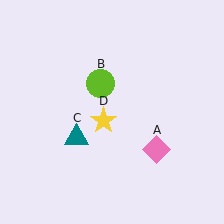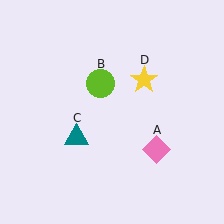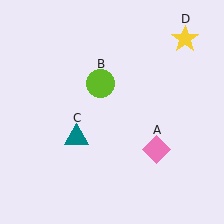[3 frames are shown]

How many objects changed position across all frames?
1 object changed position: yellow star (object D).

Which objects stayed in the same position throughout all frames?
Pink diamond (object A) and lime circle (object B) and teal triangle (object C) remained stationary.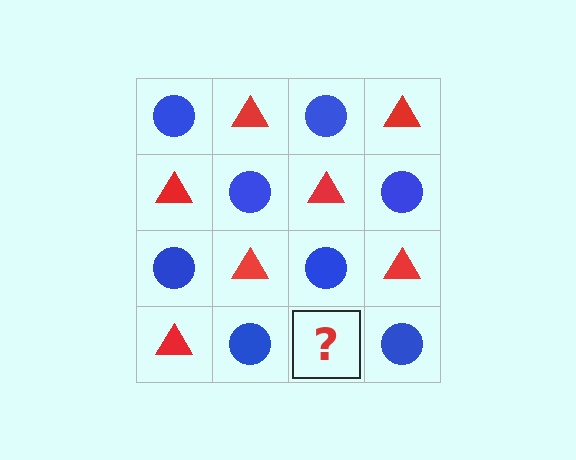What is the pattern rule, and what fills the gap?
The rule is that it alternates blue circle and red triangle in a checkerboard pattern. The gap should be filled with a red triangle.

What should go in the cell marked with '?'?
The missing cell should contain a red triangle.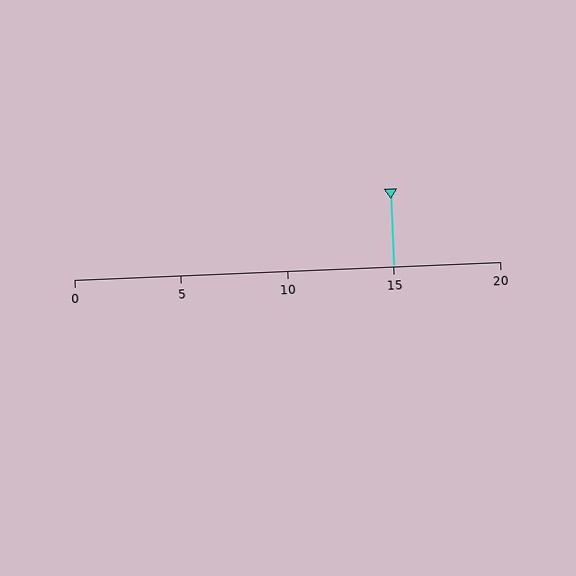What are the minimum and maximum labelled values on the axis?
The axis runs from 0 to 20.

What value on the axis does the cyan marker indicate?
The marker indicates approximately 15.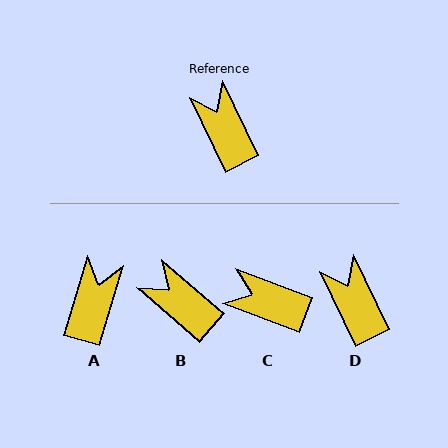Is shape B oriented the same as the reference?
No, it is off by about 23 degrees.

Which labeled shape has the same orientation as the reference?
D.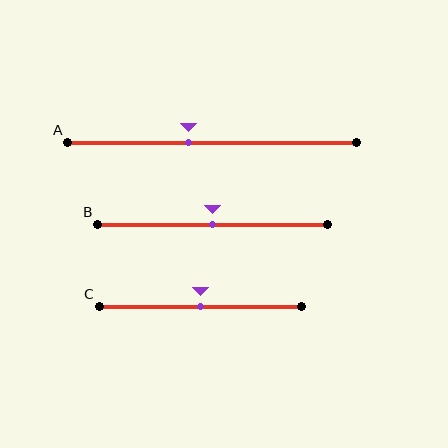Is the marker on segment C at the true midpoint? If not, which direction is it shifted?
Yes, the marker on segment C is at the true midpoint.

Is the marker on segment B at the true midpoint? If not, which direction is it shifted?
Yes, the marker on segment B is at the true midpoint.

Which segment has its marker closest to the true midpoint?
Segment B has its marker closest to the true midpoint.